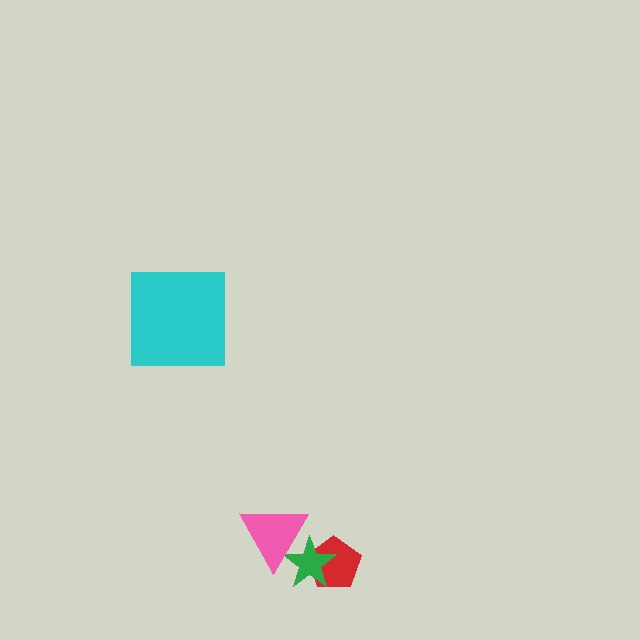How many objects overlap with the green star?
2 objects overlap with the green star.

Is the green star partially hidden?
Yes, it is partially covered by another shape.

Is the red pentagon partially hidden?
Yes, it is partially covered by another shape.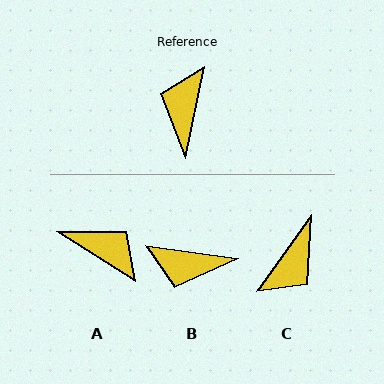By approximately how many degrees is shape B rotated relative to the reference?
Approximately 94 degrees counter-clockwise.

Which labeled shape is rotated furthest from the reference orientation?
C, about 156 degrees away.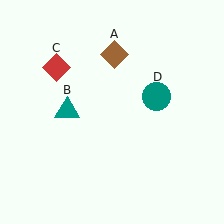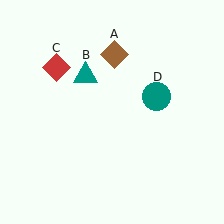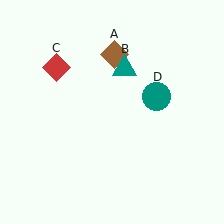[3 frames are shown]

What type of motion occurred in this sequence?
The teal triangle (object B) rotated clockwise around the center of the scene.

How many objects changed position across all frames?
1 object changed position: teal triangle (object B).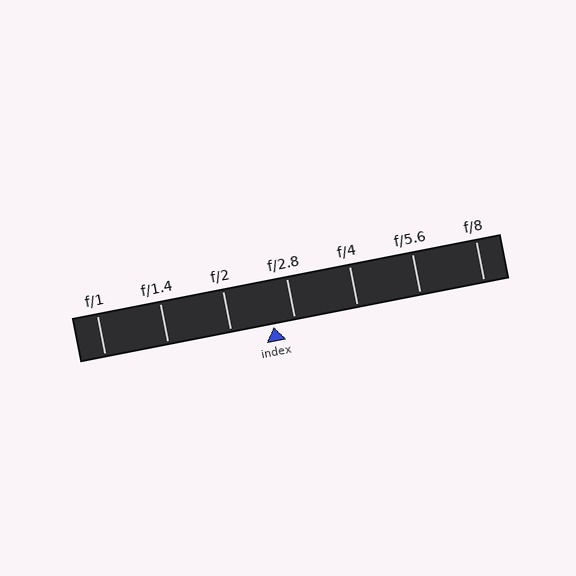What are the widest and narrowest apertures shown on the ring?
The widest aperture shown is f/1 and the narrowest is f/8.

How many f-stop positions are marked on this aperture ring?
There are 7 f-stop positions marked.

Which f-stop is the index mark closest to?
The index mark is closest to f/2.8.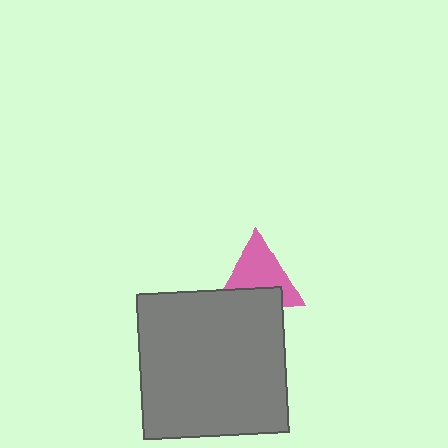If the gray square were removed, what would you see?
You would see the complete pink triangle.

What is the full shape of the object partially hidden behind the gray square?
The partially hidden object is a pink triangle.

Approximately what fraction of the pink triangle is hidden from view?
Roughly 35% of the pink triangle is hidden behind the gray square.